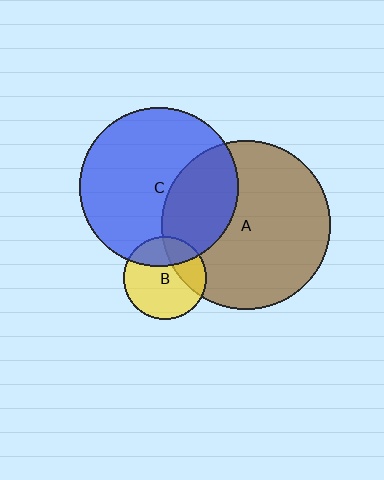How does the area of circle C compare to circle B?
Approximately 3.7 times.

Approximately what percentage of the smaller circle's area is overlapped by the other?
Approximately 25%.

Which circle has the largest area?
Circle A (brown).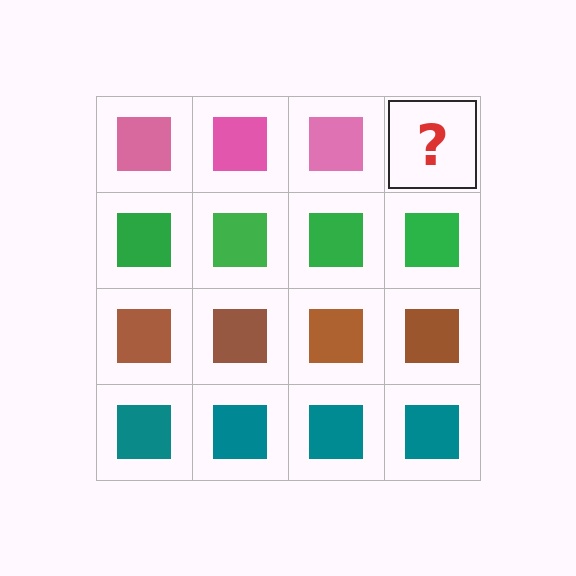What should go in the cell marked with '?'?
The missing cell should contain a pink square.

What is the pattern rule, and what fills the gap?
The rule is that each row has a consistent color. The gap should be filled with a pink square.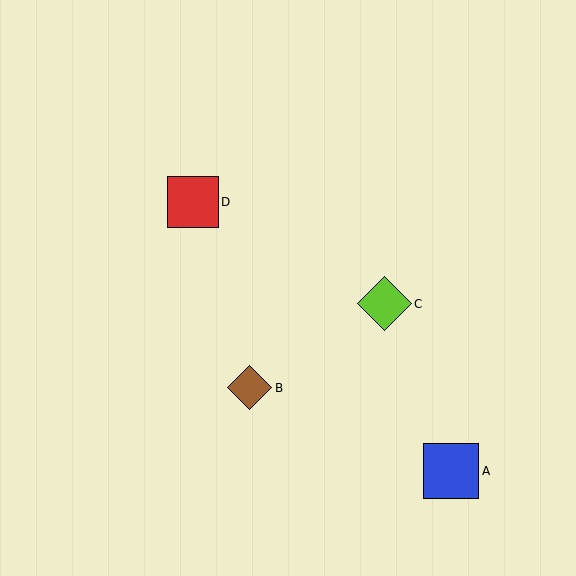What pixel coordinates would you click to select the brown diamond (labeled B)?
Click at (250, 388) to select the brown diamond B.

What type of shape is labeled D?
Shape D is a red square.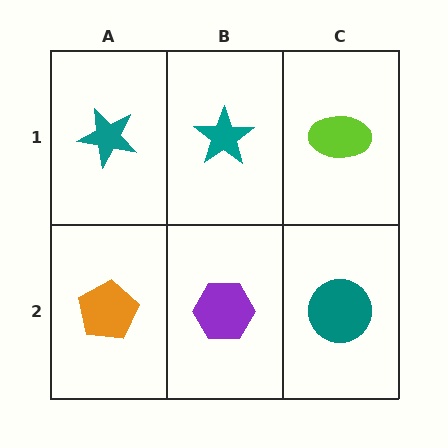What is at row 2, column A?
An orange pentagon.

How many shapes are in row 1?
3 shapes.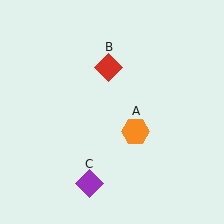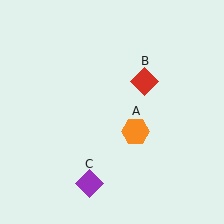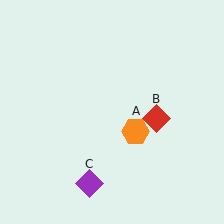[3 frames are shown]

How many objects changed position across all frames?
1 object changed position: red diamond (object B).